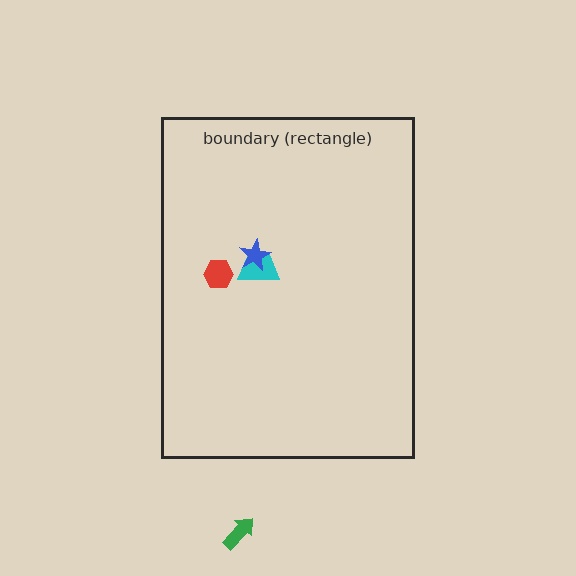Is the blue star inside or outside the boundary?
Inside.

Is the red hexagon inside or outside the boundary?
Inside.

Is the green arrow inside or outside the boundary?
Outside.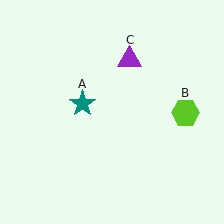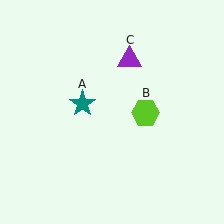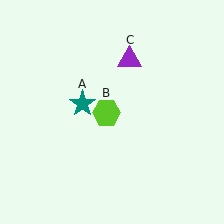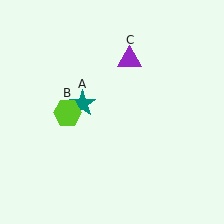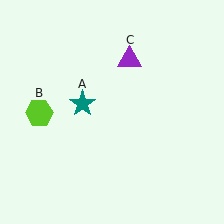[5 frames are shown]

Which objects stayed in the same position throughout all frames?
Teal star (object A) and purple triangle (object C) remained stationary.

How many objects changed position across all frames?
1 object changed position: lime hexagon (object B).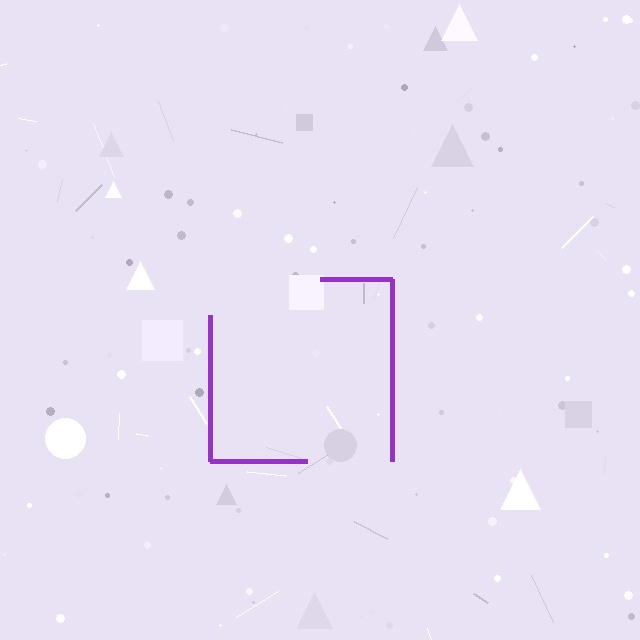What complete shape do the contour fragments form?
The contour fragments form a square.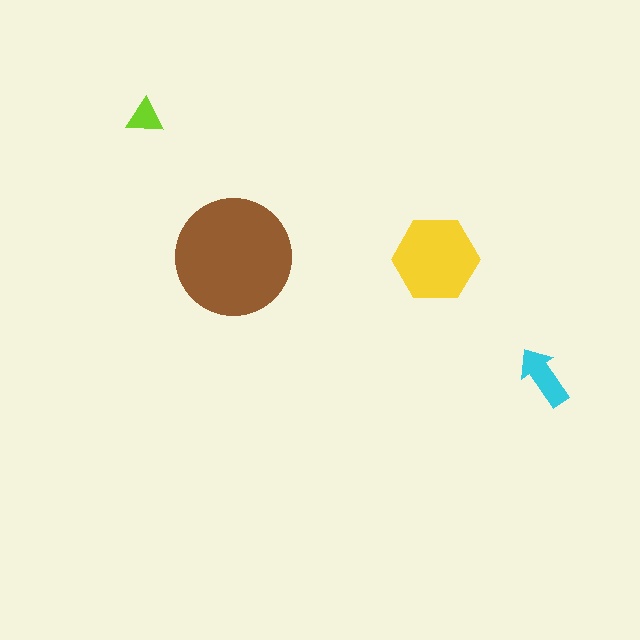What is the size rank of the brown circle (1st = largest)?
1st.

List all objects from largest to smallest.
The brown circle, the yellow hexagon, the cyan arrow, the lime triangle.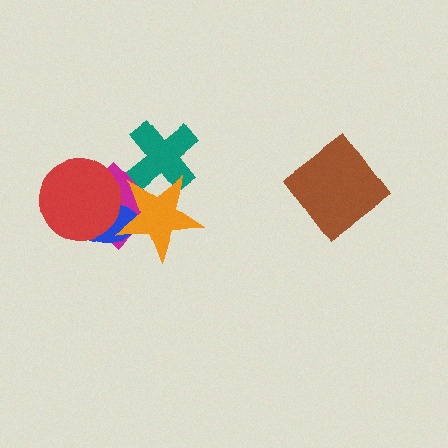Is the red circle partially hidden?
No, no other shape covers it.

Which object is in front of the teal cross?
The orange star is in front of the teal cross.